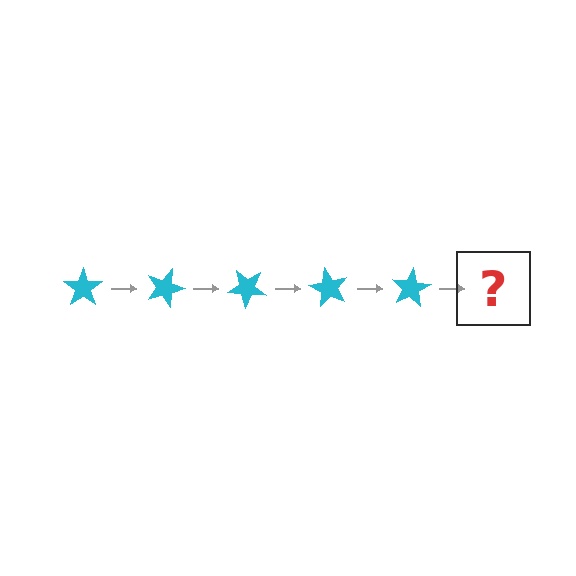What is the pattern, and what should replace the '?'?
The pattern is that the star rotates 20 degrees each step. The '?' should be a cyan star rotated 100 degrees.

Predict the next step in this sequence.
The next step is a cyan star rotated 100 degrees.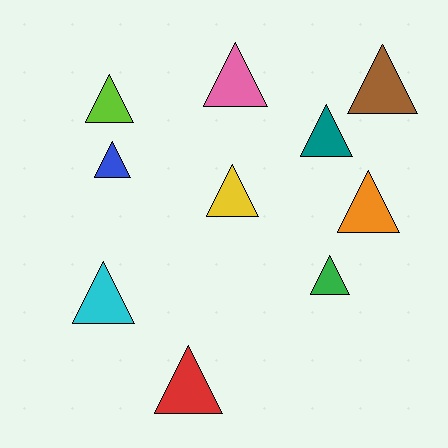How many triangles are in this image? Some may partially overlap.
There are 10 triangles.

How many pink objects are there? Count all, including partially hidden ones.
There is 1 pink object.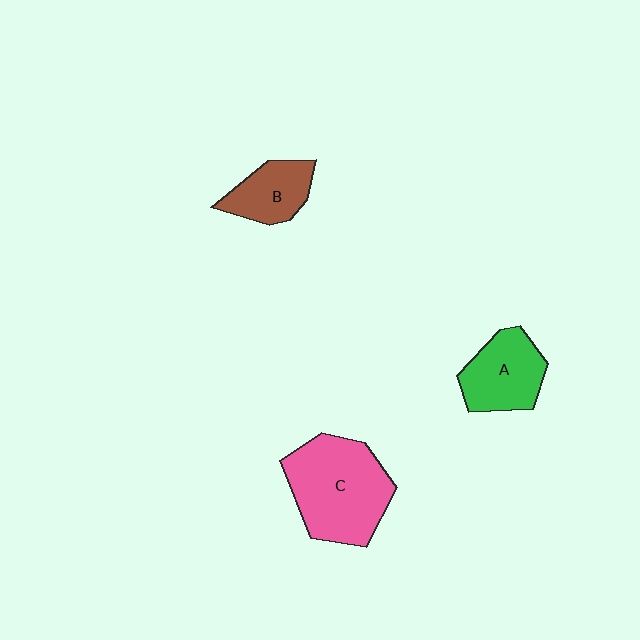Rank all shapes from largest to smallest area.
From largest to smallest: C (pink), A (green), B (brown).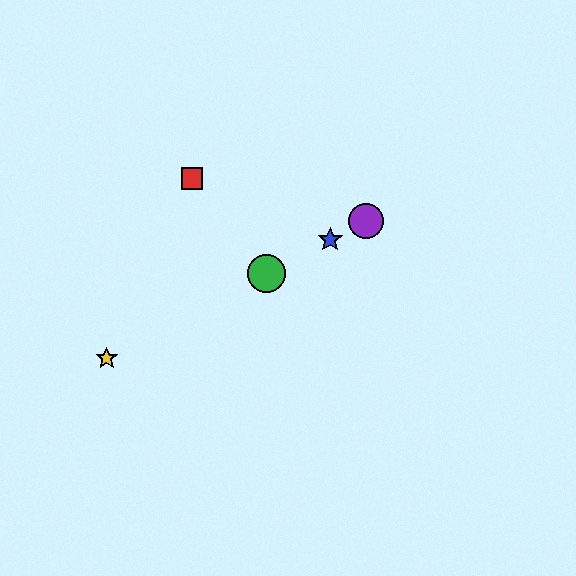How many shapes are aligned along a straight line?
4 shapes (the blue star, the green circle, the yellow star, the purple circle) are aligned along a straight line.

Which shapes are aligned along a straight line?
The blue star, the green circle, the yellow star, the purple circle are aligned along a straight line.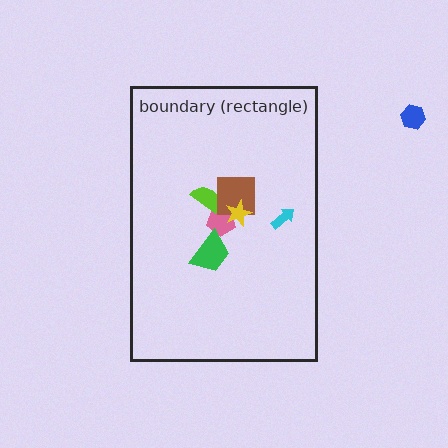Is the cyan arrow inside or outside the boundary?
Inside.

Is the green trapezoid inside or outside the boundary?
Inside.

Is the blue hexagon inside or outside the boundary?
Outside.